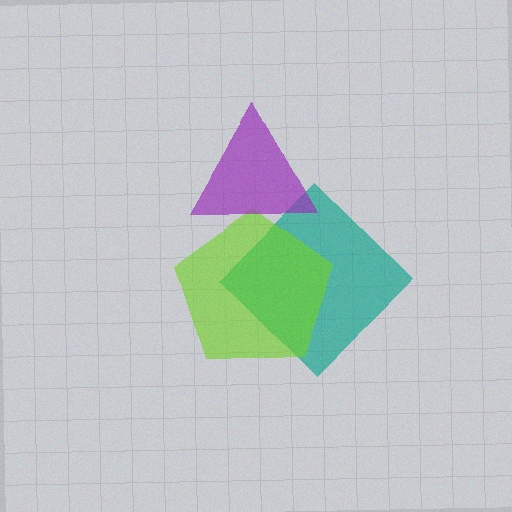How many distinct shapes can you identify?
There are 3 distinct shapes: a teal diamond, a lime pentagon, a purple triangle.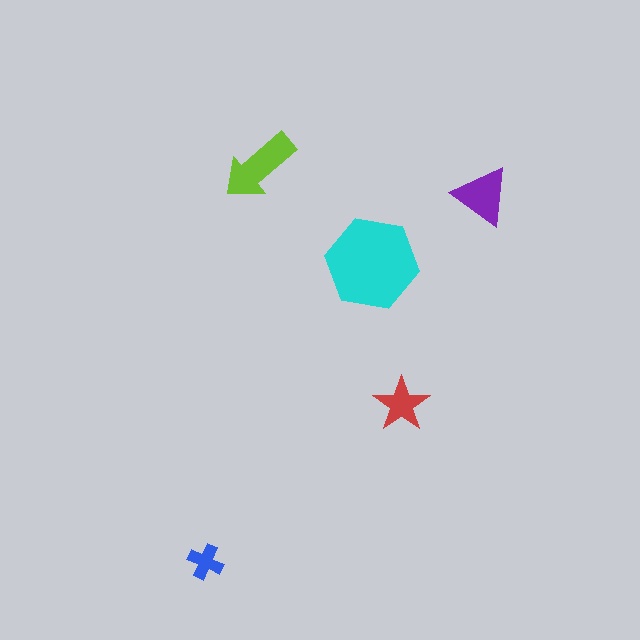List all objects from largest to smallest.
The cyan hexagon, the lime arrow, the purple triangle, the red star, the blue cross.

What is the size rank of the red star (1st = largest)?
4th.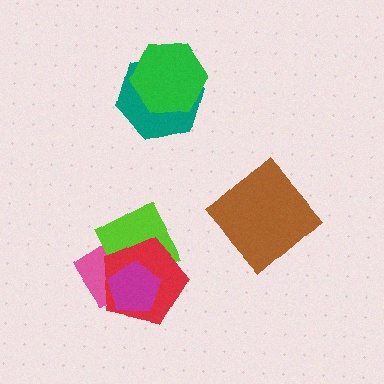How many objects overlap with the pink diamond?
3 objects overlap with the pink diamond.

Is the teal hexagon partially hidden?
Yes, it is partially covered by another shape.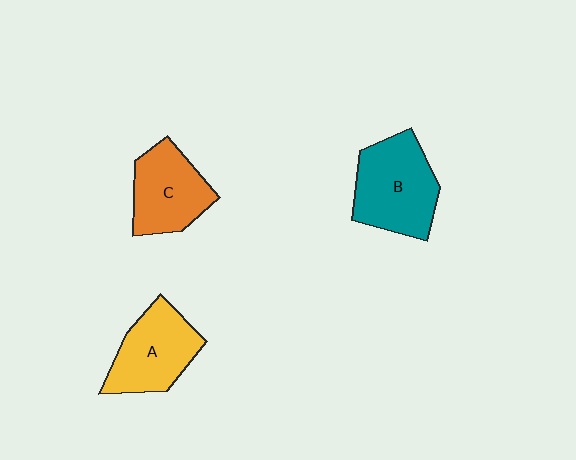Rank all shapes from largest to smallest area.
From largest to smallest: B (teal), A (yellow), C (orange).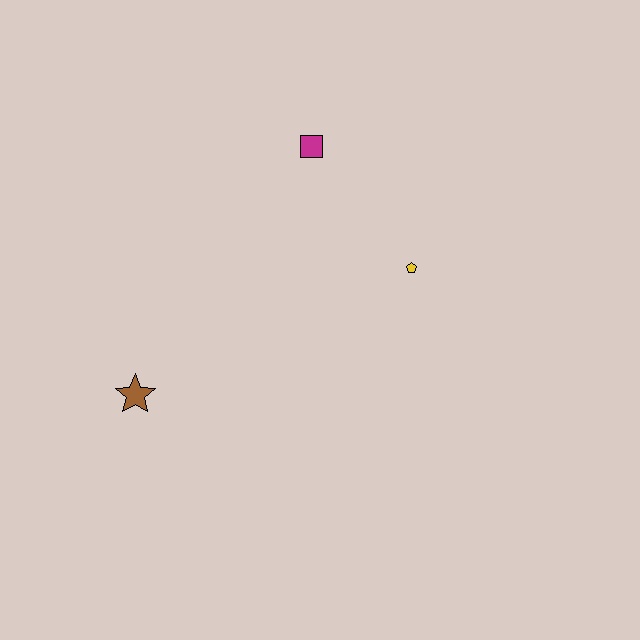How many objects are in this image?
There are 3 objects.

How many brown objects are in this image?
There is 1 brown object.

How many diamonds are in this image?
There are no diamonds.